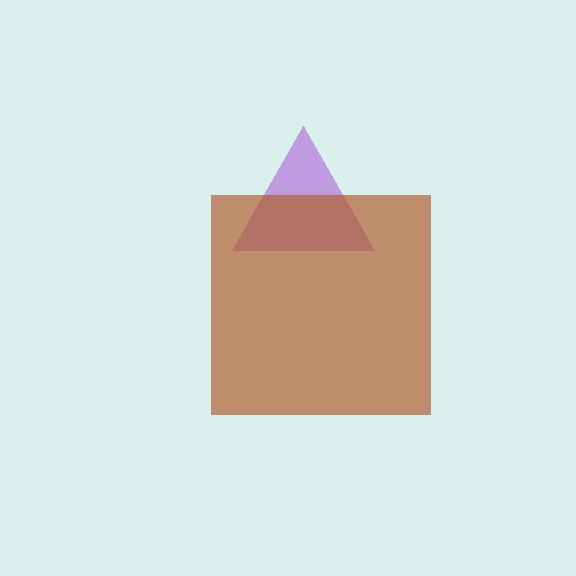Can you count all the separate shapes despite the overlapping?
Yes, there are 2 separate shapes.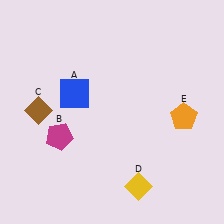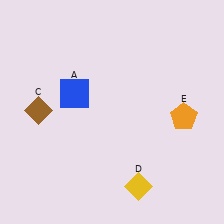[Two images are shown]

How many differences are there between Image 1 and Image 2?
There is 1 difference between the two images.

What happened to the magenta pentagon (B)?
The magenta pentagon (B) was removed in Image 2. It was in the bottom-left area of Image 1.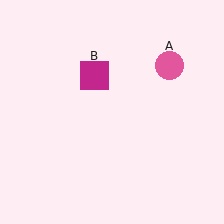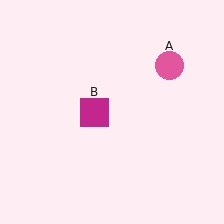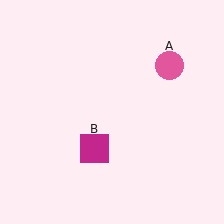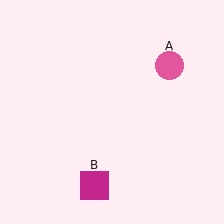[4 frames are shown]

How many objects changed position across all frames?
1 object changed position: magenta square (object B).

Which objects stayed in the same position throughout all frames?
Pink circle (object A) remained stationary.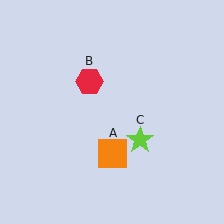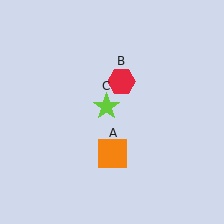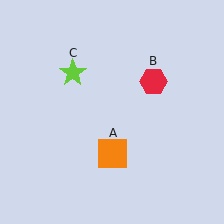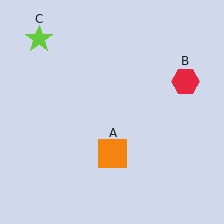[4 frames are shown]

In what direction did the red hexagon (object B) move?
The red hexagon (object B) moved right.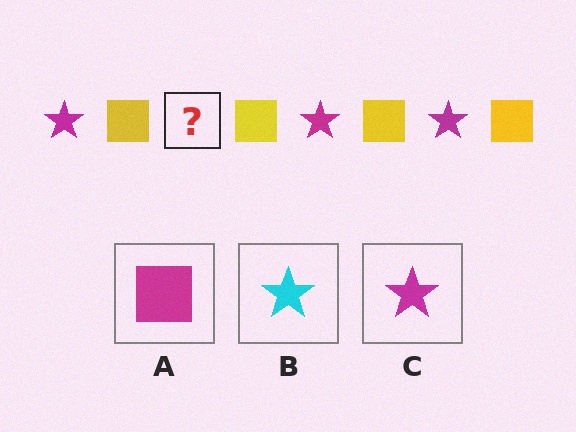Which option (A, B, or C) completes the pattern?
C.